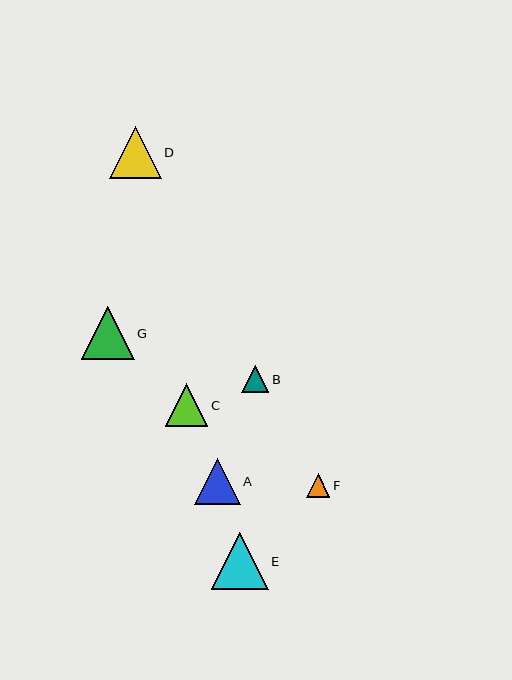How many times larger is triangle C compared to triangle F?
Triangle C is approximately 1.8 times the size of triangle F.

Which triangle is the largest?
Triangle E is the largest with a size of approximately 57 pixels.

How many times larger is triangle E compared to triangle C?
Triangle E is approximately 1.3 times the size of triangle C.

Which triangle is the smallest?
Triangle F is the smallest with a size of approximately 24 pixels.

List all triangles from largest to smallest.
From largest to smallest: E, G, D, A, C, B, F.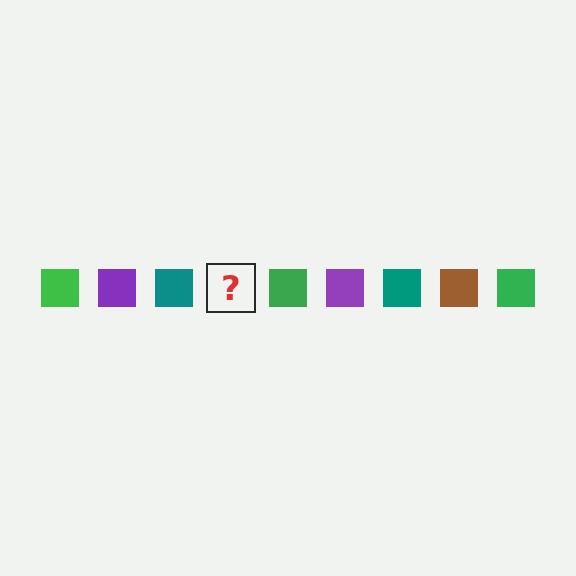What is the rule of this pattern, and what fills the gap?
The rule is that the pattern cycles through green, purple, teal, brown squares. The gap should be filled with a brown square.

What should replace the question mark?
The question mark should be replaced with a brown square.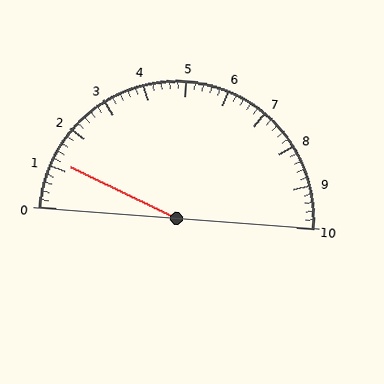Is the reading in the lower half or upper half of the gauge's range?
The reading is in the lower half of the range (0 to 10).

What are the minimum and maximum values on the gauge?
The gauge ranges from 0 to 10.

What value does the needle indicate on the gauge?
The needle indicates approximately 1.2.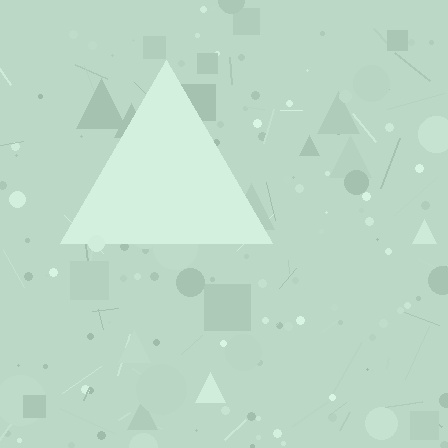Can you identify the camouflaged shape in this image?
The camouflaged shape is a triangle.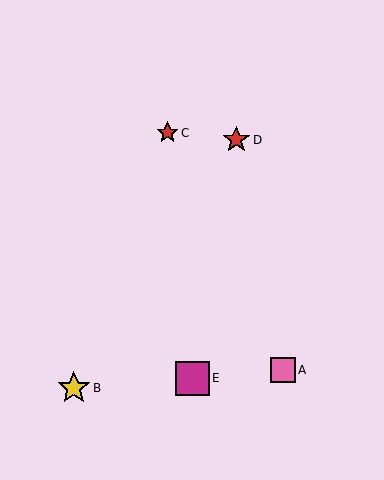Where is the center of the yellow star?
The center of the yellow star is at (74, 388).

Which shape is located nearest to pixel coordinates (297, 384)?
The pink square (labeled A) at (283, 370) is nearest to that location.